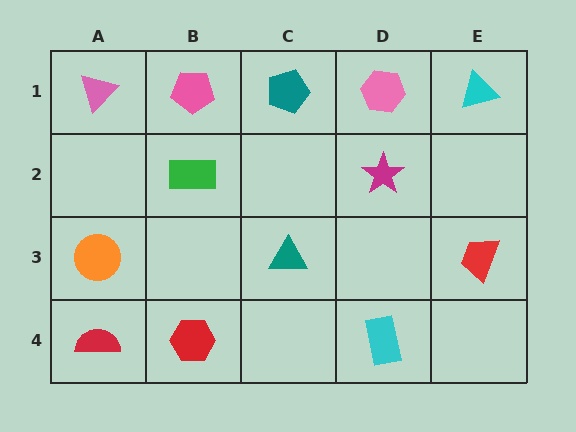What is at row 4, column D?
A cyan rectangle.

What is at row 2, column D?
A magenta star.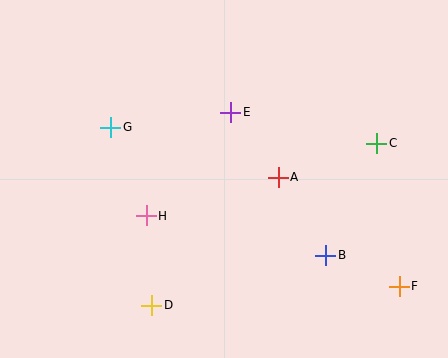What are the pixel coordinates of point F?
Point F is at (399, 286).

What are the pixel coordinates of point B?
Point B is at (326, 255).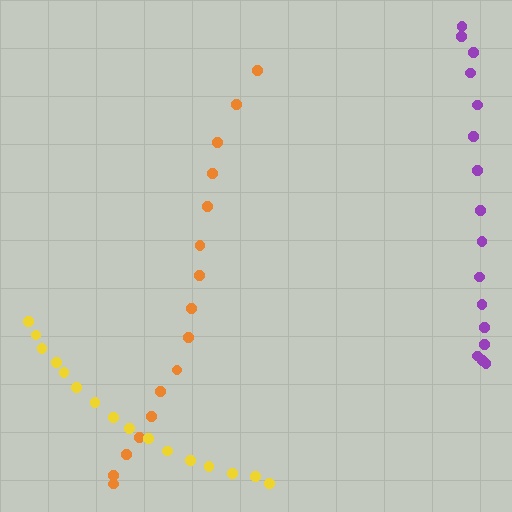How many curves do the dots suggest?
There are 3 distinct paths.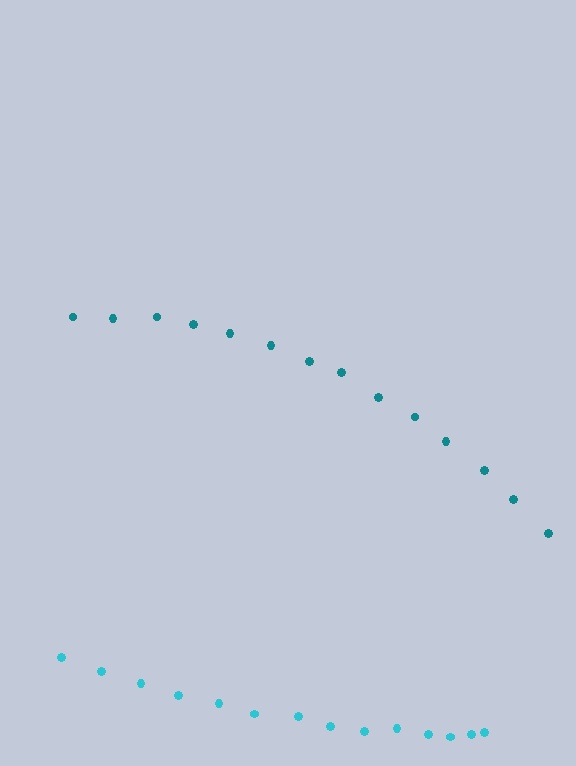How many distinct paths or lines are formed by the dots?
There are 2 distinct paths.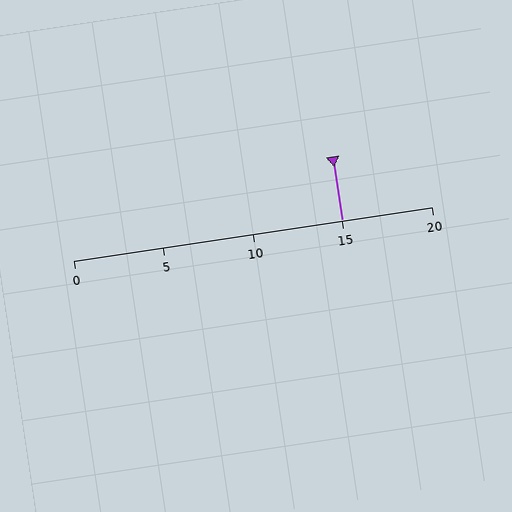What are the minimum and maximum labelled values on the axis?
The axis runs from 0 to 20.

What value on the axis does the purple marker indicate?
The marker indicates approximately 15.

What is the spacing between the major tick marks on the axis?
The major ticks are spaced 5 apart.